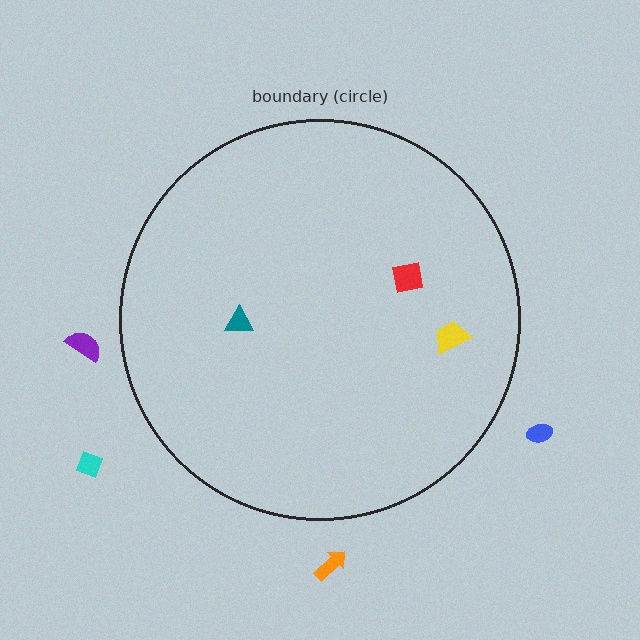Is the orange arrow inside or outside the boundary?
Outside.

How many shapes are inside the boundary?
3 inside, 4 outside.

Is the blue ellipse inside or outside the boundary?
Outside.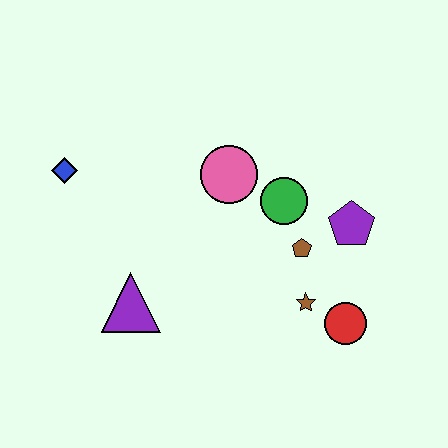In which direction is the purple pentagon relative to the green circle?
The purple pentagon is to the right of the green circle.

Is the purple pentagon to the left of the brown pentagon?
No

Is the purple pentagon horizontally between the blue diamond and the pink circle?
No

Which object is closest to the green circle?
The brown pentagon is closest to the green circle.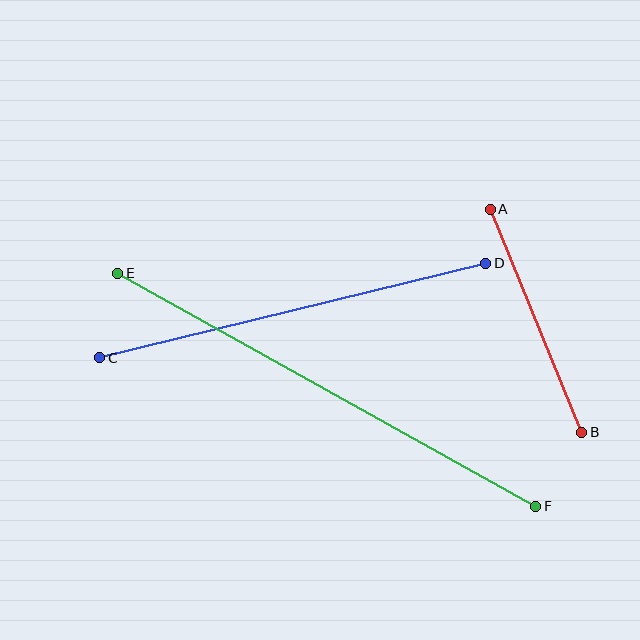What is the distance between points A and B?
The distance is approximately 241 pixels.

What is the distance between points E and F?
The distance is approximately 478 pixels.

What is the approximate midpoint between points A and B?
The midpoint is at approximately (536, 321) pixels.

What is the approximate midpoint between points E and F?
The midpoint is at approximately (327, 390) pixels.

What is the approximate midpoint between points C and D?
The midpoint is at approximately (293, 311) pixels.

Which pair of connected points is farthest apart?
Points E and F are farthest apart.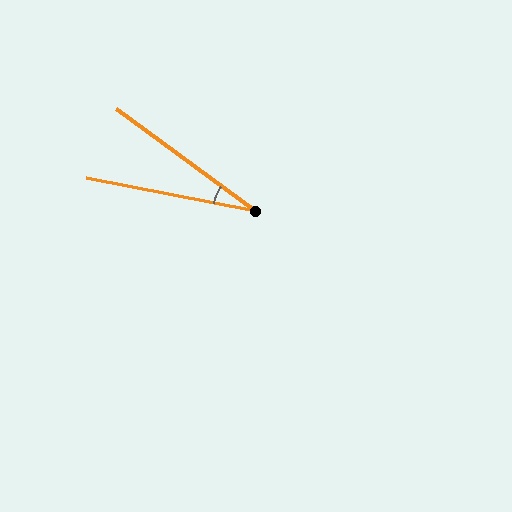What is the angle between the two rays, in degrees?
Approximately 25 degrees.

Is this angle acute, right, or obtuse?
It is acute.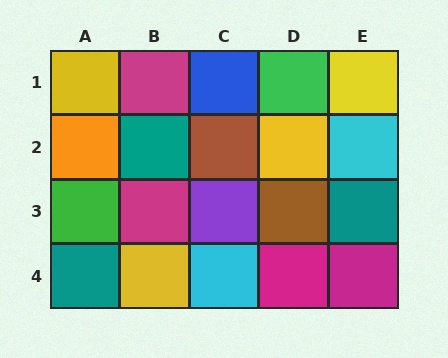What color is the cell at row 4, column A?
Teal.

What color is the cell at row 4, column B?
Yellow.